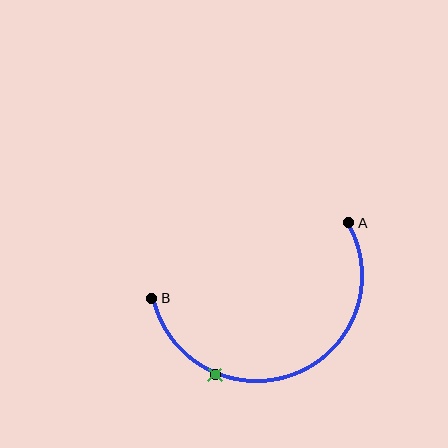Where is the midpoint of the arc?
The arc midpoint is the point on the curve farthest from the straight line joining A and B. It sits below that line.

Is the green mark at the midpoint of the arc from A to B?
No. The green mark lies on the arc but is closer to endpoint B. The arc midpoint would be at the point on the curve equidistant along the arc from both A and B.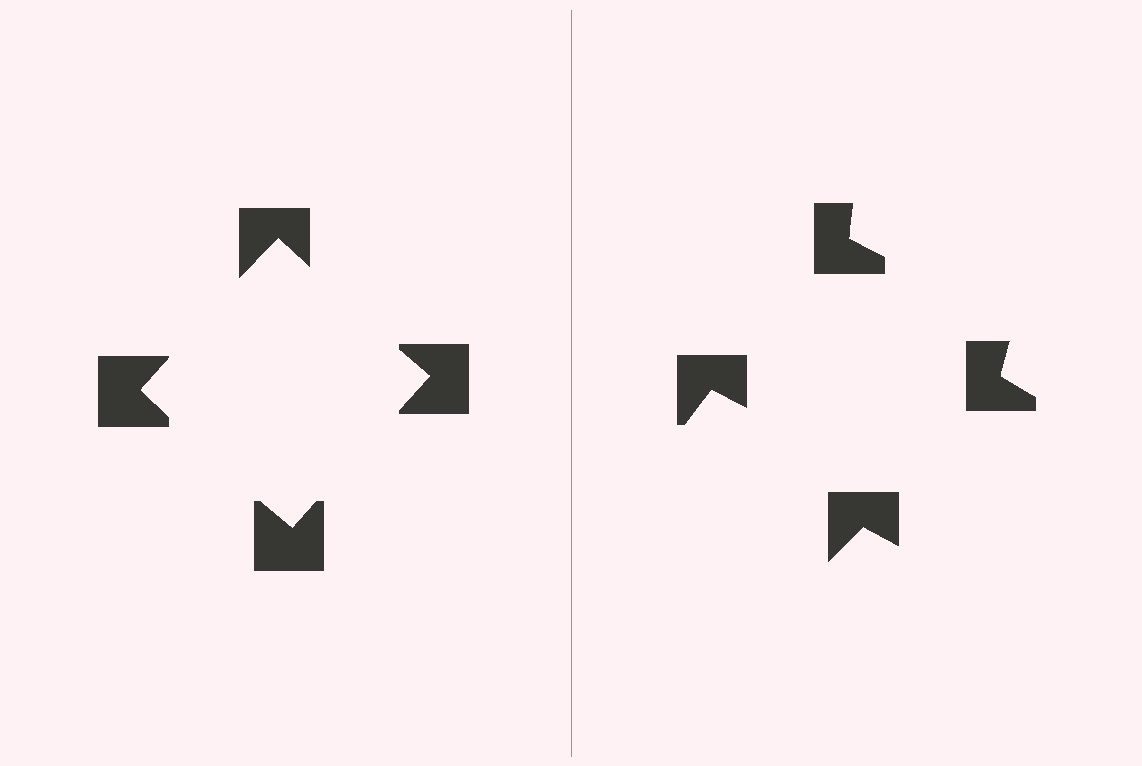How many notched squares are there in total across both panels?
8 — 4 on each side.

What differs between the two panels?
The notched squares are positioned identically on both sides; only the wedge orientations differ. On the left they align to a square; on the right they are misaligned.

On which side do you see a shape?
An illusory square appears on the left side. On the right side the wedge cuts are rotated, so no coherent shape forms.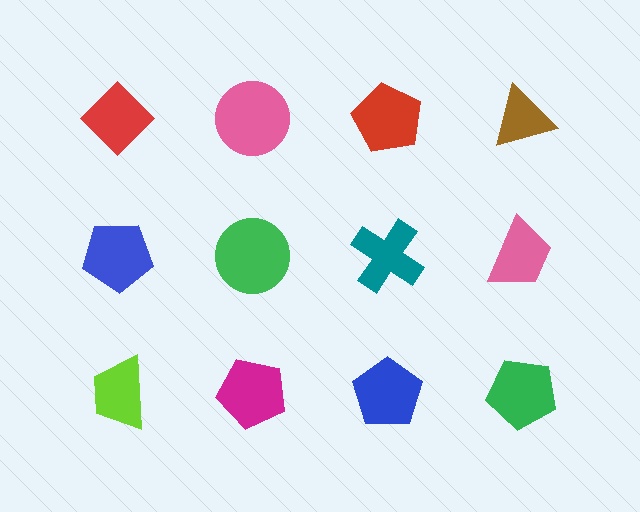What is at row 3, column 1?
A lime trapezoid.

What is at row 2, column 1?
A blue pentagon.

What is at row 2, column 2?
A green circle.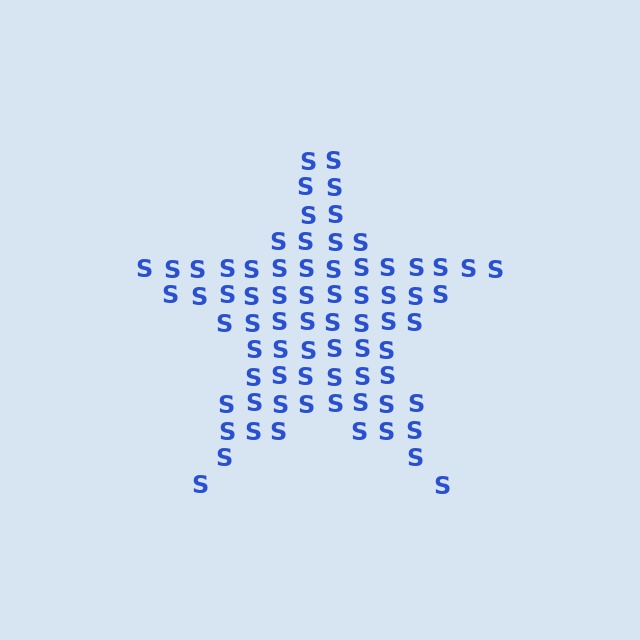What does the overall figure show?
The overall figure shows a star.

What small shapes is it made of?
It is made of small letter S's.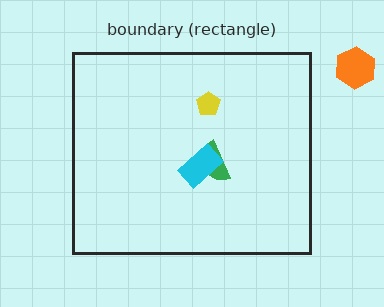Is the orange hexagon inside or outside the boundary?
Outside.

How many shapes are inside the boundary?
3 inside, 1 outside.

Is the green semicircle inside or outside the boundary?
Inside.